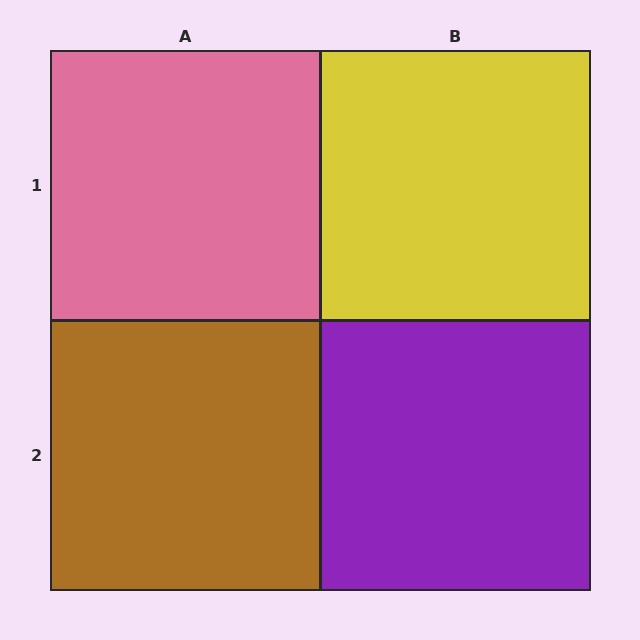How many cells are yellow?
1 cell is yellow.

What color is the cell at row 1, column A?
Pink.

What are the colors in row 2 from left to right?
Brown, purple.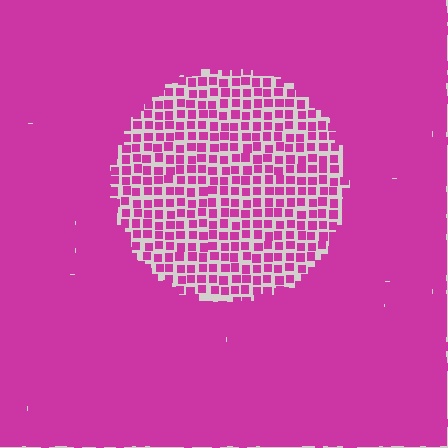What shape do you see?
I see a circle.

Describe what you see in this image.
The image contains small magenta elements arranged at two different densities. A circle-shaped region is visible where the elements are less densely packed than the surrounding area.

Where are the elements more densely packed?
The elements are more densely packed outside the circle boundary.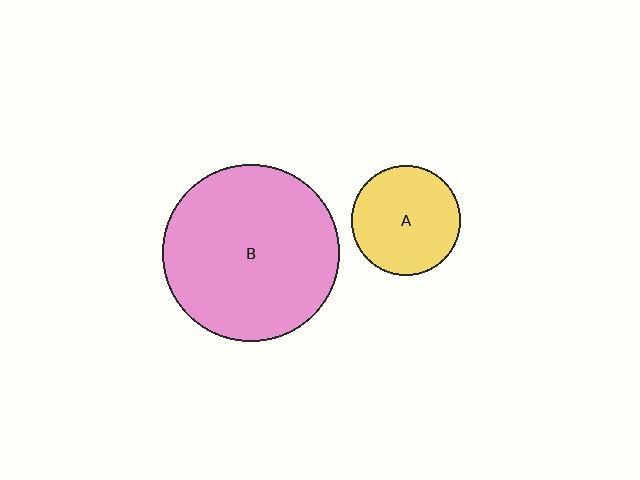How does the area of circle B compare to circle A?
Approximately 2.6 times.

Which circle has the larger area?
Circle B (pink).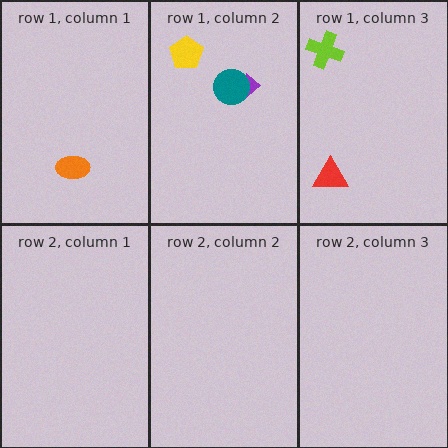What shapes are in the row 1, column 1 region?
The orange ellipse.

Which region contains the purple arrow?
The row 1, column 2 region.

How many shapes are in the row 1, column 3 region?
2.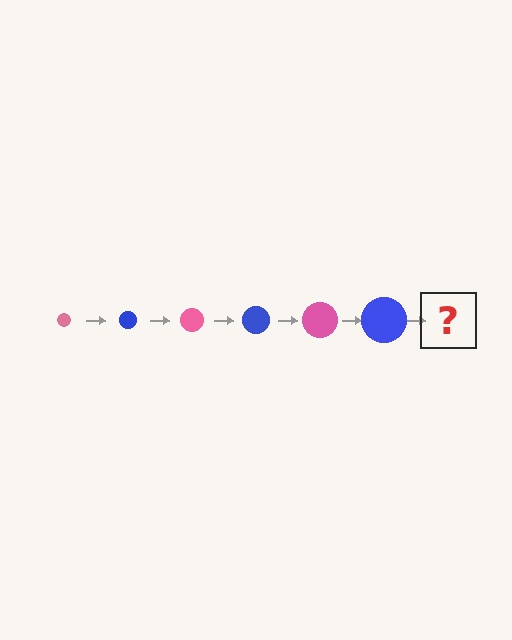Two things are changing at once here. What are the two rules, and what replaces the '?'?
The two rules are that the circle grows larger each step and the color cycles through pink and blue. The '?' should be a pink circle, larger than the previous one.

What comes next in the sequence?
The next element should be a pink circle, larger than the previous one.